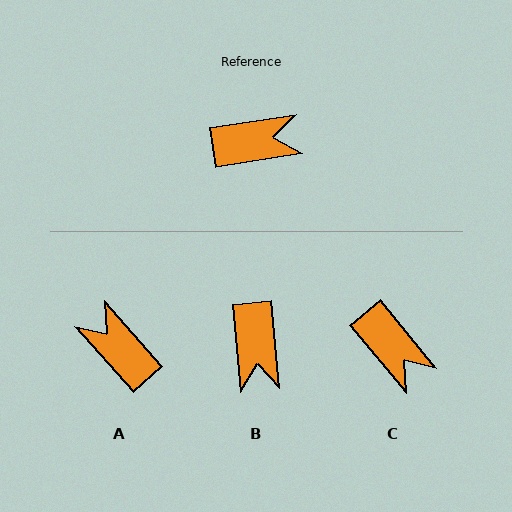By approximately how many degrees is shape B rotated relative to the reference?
Approximately 94 degrees clockwise.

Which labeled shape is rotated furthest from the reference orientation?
A, about 123 degrees away.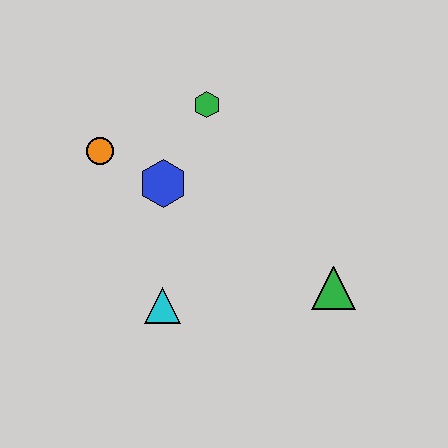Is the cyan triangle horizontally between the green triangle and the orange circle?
Yes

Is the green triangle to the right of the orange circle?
Yes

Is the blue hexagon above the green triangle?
Yes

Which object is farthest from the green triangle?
The orange circle is farthest from the green triangle.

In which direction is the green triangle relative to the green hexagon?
The green triangle is below the green hexagon.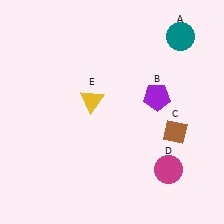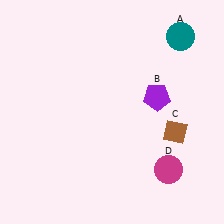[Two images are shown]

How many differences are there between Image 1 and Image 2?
There is 1 difference between the two images.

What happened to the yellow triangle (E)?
The yellow triangle (E) was removed in Image 2. It was in the top-left area of Image 1.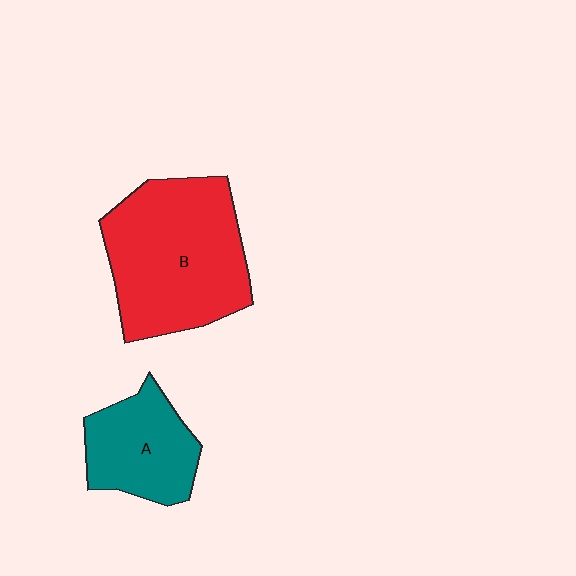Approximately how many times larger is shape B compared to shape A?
Approximately 1.9 times.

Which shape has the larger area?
Shape B (red).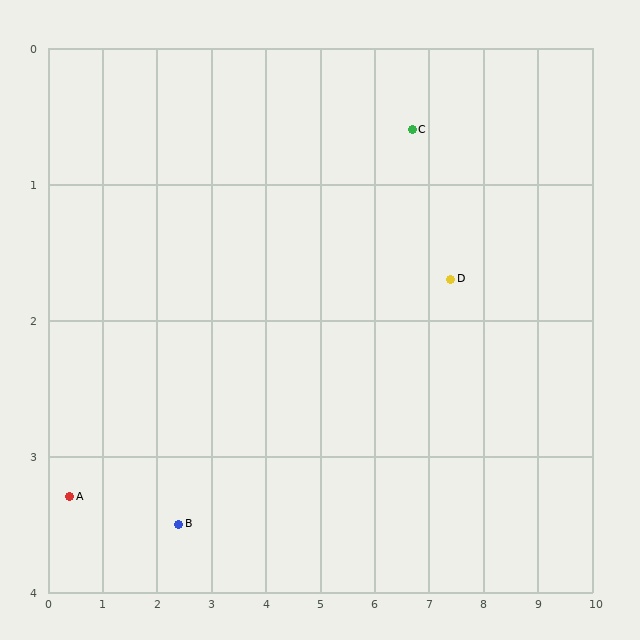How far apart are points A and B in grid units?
Points A and B are about 2.0 grid units apart.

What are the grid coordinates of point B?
Point B is at approximately (2.4, 3.5).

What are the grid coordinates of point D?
Point D is at approximately (7.4, 1.7).